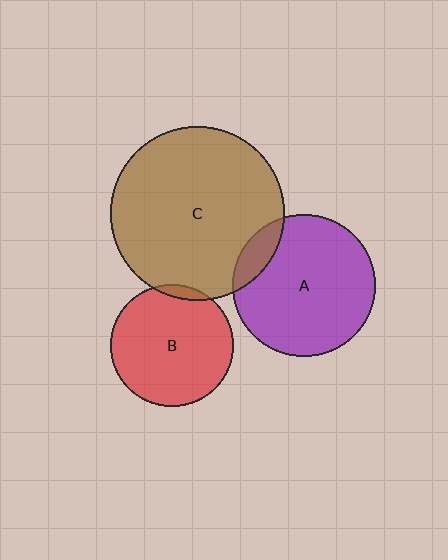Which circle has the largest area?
Circle C (brown).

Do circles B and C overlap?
Yes.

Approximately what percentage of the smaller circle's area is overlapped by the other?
Approximately 5%.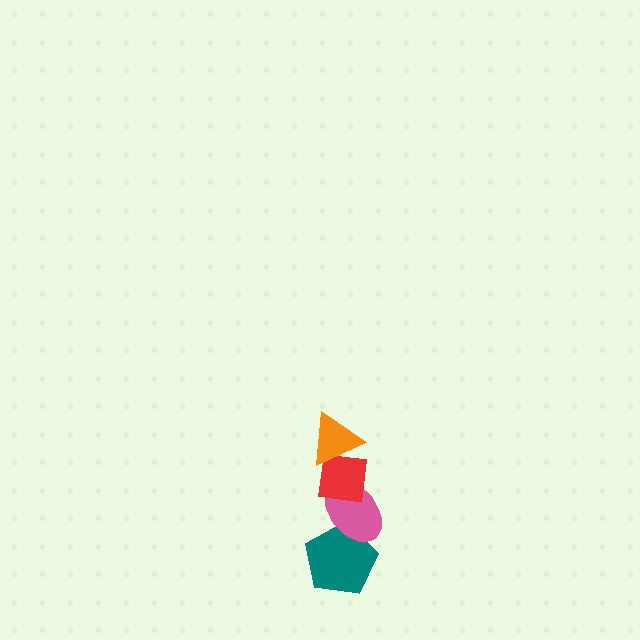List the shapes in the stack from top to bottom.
From top to bottom: the orange triangle, the red square, the pink ellipse, the teal pentagon.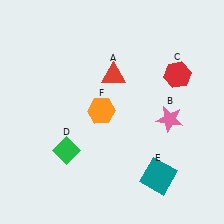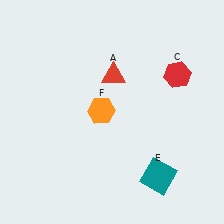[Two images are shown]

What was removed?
The green diamond (D), the pink star (B) were removed in Image 2.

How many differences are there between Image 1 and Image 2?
There are 2 differences between the two images.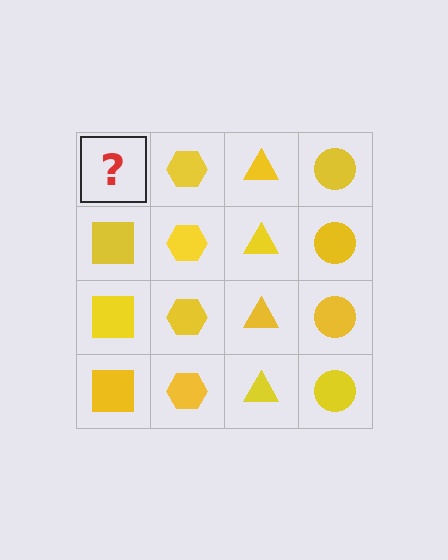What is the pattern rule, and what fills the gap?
The rule is that each column has a consistent shape. The gap should be filled with a yellow square.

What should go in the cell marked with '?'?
The missing cell should contain a yellow square.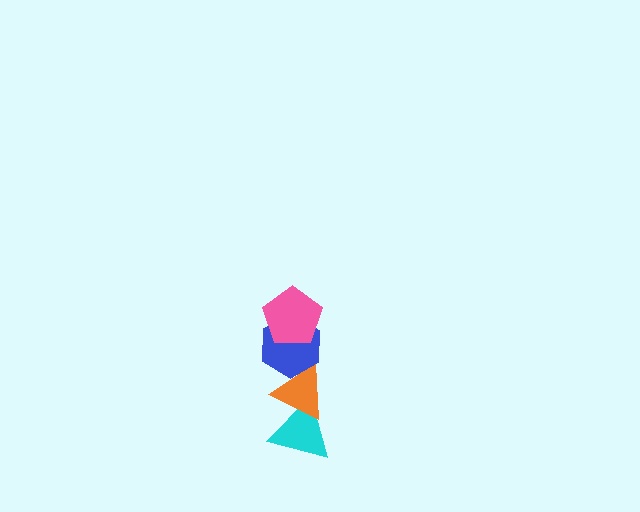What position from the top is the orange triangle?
The orange triangle is 3rd from the top.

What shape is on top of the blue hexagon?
The pink pentagon is on top of the blue hexagon.